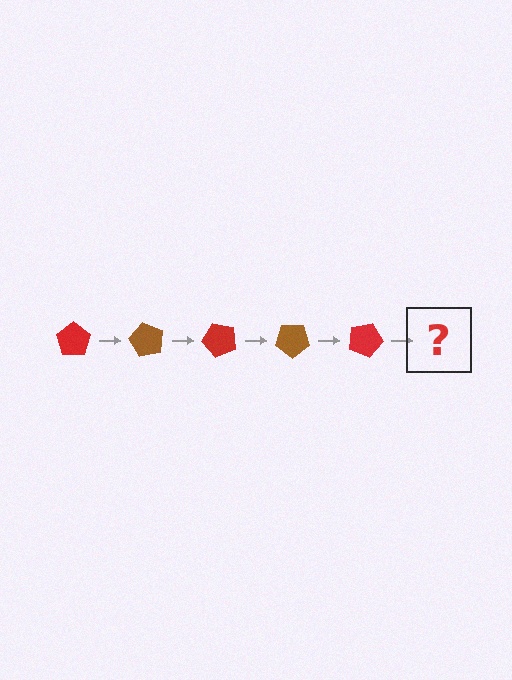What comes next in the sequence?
The next element should be a brown pentagon, rotated 300 degrees from the start.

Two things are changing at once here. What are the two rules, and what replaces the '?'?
The two rules are that it rotates 60 degrees each step and the color cycles through red and brown. The '?' should be a brown pentagon, rotated 300 degrees from the start.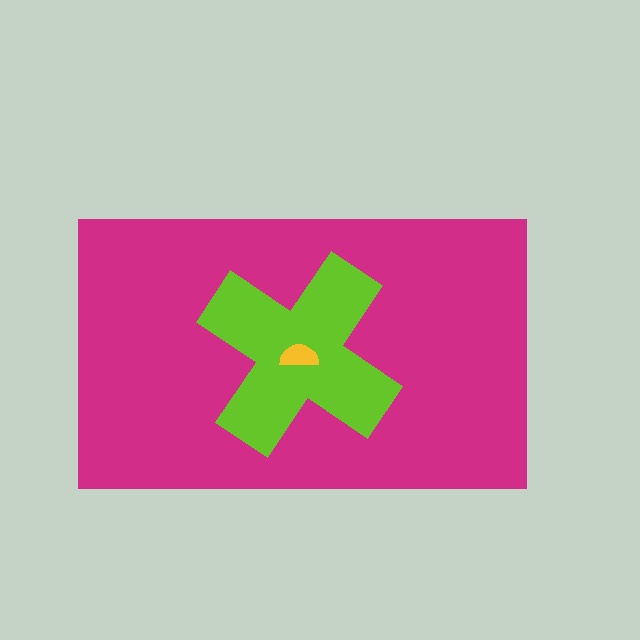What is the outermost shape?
The magenta rectangle.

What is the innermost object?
The yellow semicircle.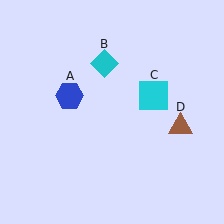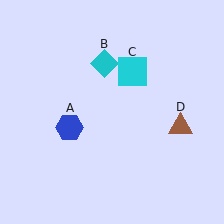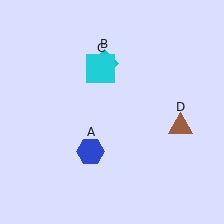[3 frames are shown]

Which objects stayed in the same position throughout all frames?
Cyan diamond (object B) and brown triangle (object D) remained stationary.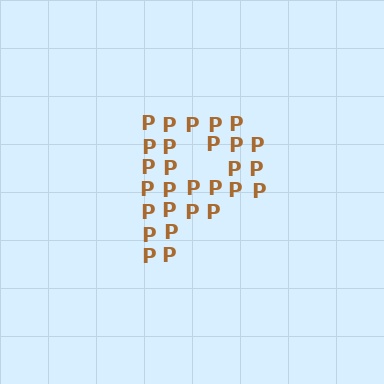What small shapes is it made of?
It is made of small letter P's.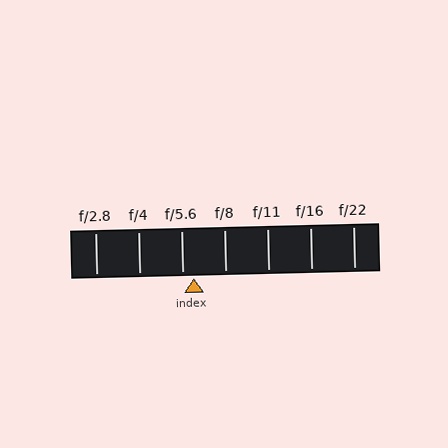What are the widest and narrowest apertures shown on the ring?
The widest aperture shown is f/2.8 and the narrowest is f/22.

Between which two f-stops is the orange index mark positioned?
The index mark is between f/5.6 and f/8.